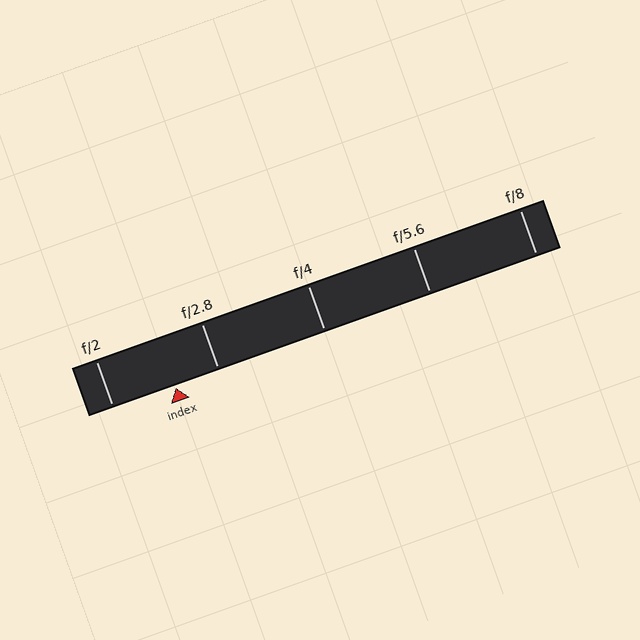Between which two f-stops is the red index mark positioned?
The index mark is between f/2 and f/2.8.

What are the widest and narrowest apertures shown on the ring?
The widest aperture shown is f/2 and the narrowest is f/8.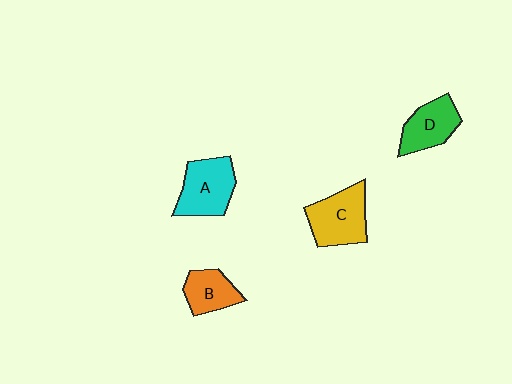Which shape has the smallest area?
Shape B (orange).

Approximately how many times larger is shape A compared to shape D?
Approximately 1.2 times.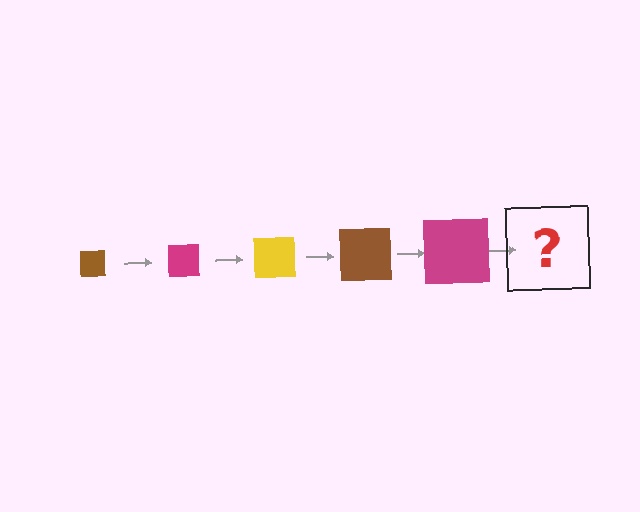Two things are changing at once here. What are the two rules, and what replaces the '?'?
The two rules are that the square grows larger each step and the color cycles through brown, magenta, and yellow. The '?' should be a yellow square, larger than the previous one.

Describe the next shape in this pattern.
It should be a yellow square, larger than the previous one.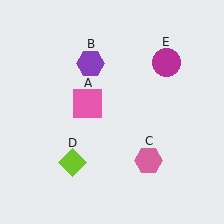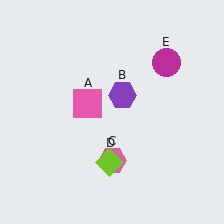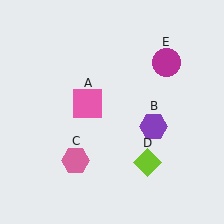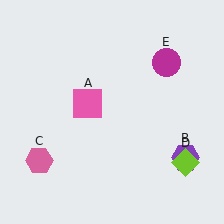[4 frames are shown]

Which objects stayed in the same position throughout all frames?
Pink square (object A) and magenta circle (object E) remained stationary.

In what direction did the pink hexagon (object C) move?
The pink hexagon (object C) moved left.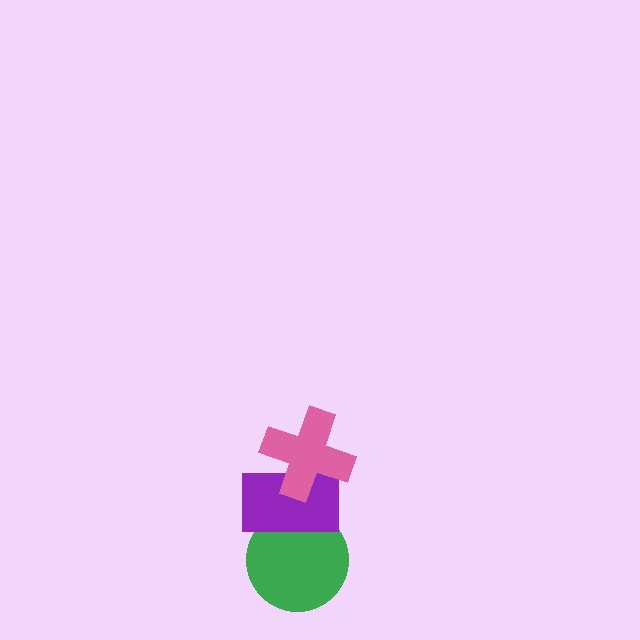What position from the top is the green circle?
The green circle is 3rd from the top.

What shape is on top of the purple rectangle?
The pink cross is on top of the purple rectangle.